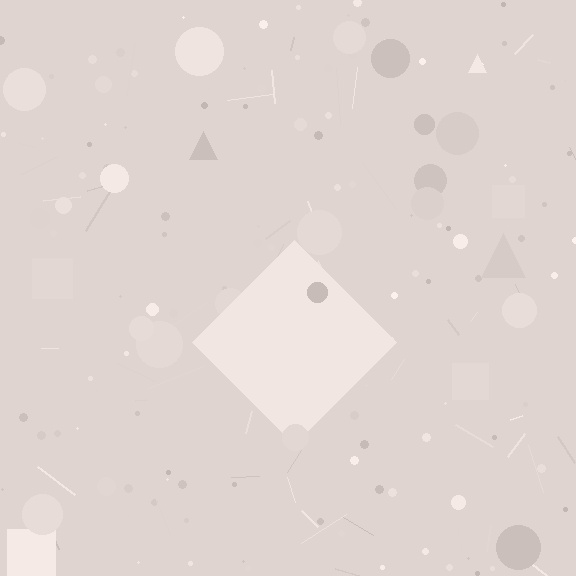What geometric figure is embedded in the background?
A diamond is embedded in the background.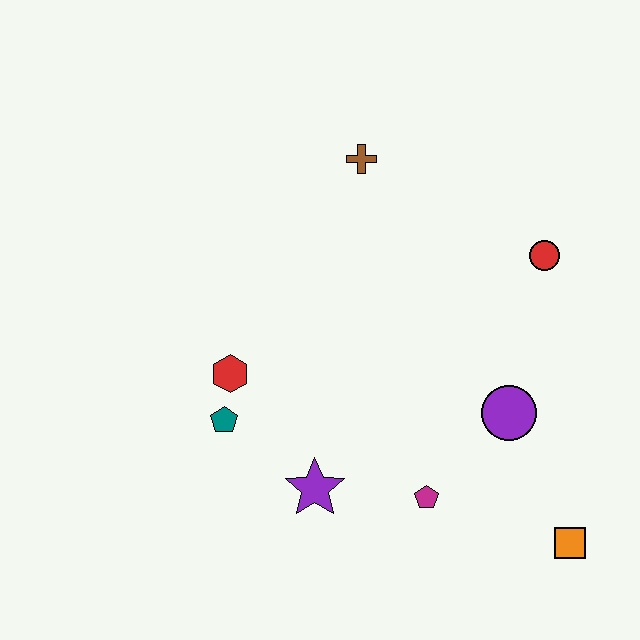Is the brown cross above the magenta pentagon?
Yes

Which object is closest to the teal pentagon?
The red hexagon is closest to the teal pentagon.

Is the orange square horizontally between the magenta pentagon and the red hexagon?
No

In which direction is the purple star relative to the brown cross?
The purple star is below the brown cross.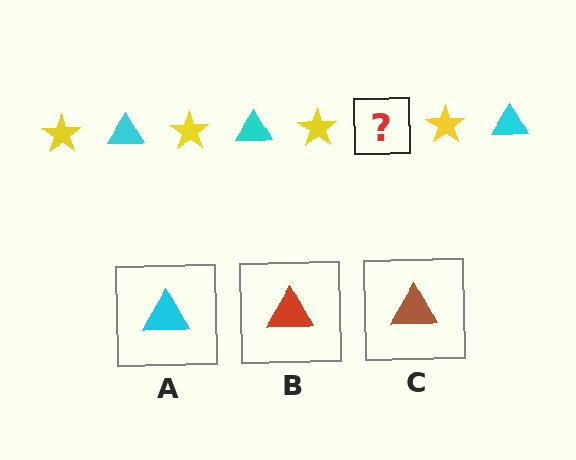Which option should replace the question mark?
Option A.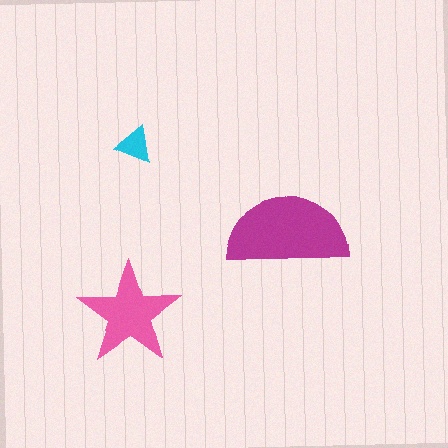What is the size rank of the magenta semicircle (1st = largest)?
1st.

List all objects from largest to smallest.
The magenta semicircle, the pink star, the cyan triangle.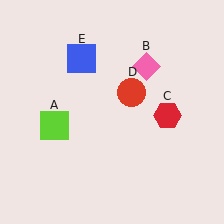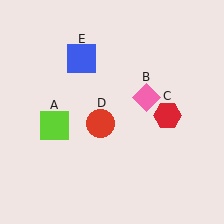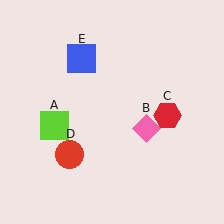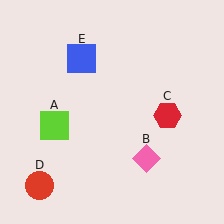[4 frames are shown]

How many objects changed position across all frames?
2 objects changed position: pink diamond (object B), red circle (object D).